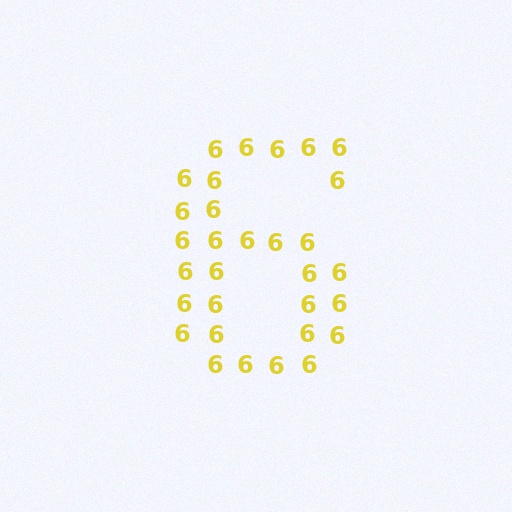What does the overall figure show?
The overall figure shows the digit 6.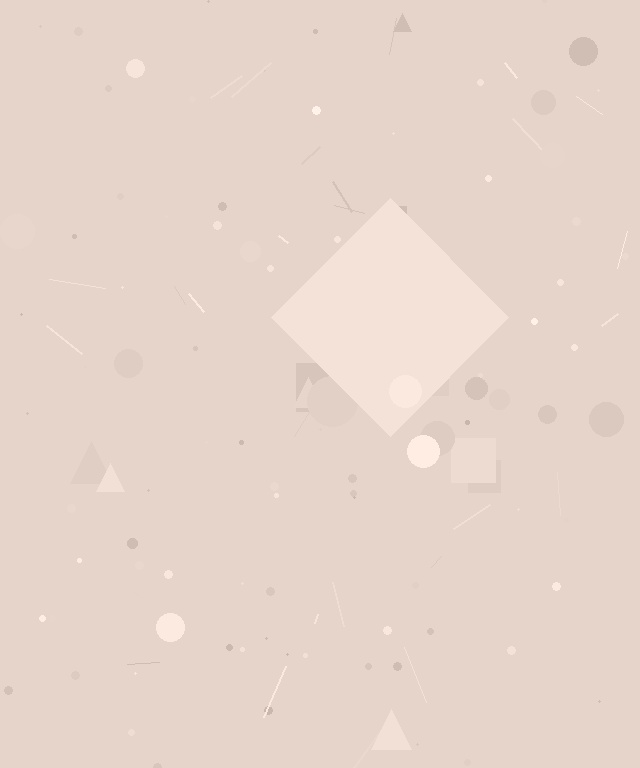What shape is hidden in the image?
A diamond is hidden in the image.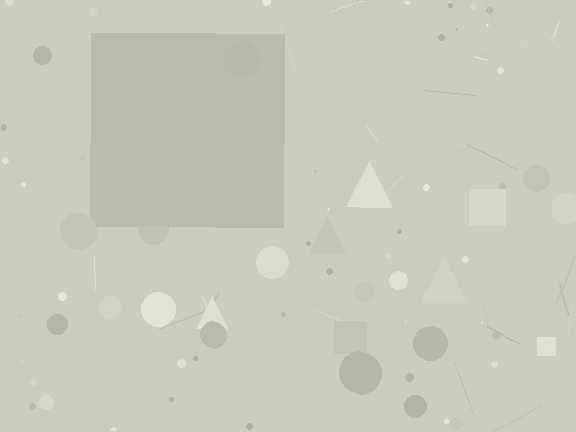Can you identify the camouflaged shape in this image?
The camouflaged shape is a square.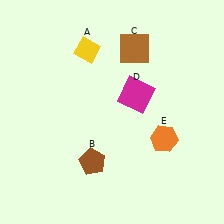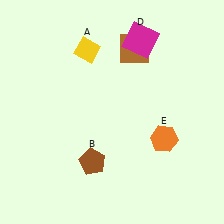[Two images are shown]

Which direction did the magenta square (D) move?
The magenta square (D) moved up.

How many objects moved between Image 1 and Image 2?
1 object moved between the two images.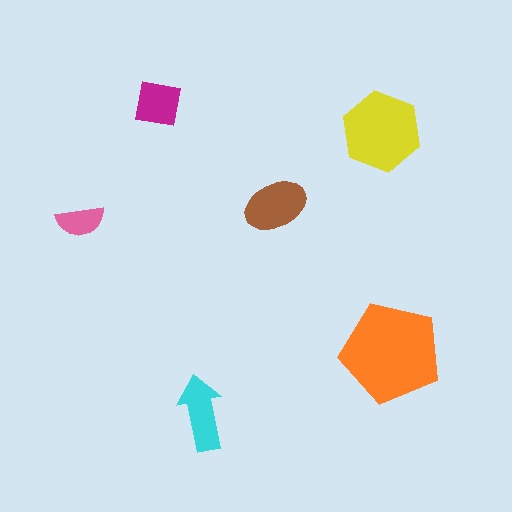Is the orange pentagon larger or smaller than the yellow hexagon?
Larger.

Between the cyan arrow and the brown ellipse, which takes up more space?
The brown ellipse.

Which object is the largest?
The orange pentagon.